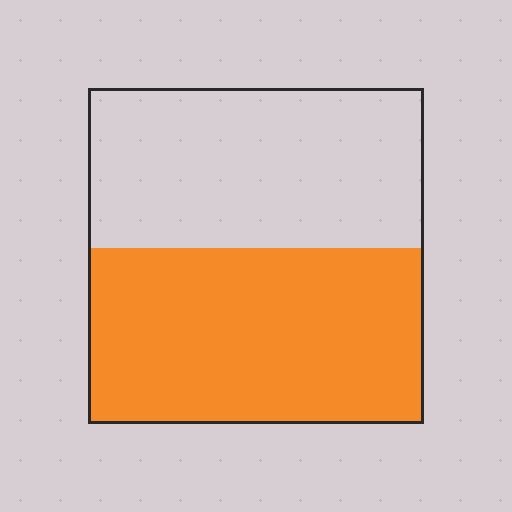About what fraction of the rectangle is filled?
About one half (1/2).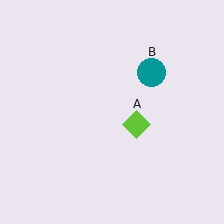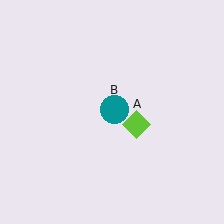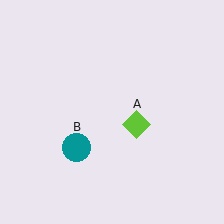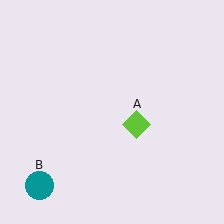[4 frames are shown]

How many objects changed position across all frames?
1 object changed position: teal circle (object B).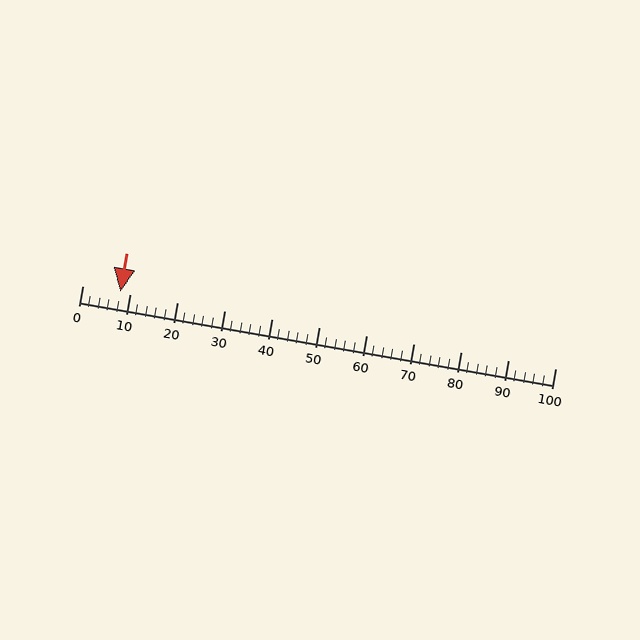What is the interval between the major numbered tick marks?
The major tick marks are spaced 10 units apart.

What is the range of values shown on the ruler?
The ruler shows values from 0 to 100.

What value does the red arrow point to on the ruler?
The red arrow points to approximately 8.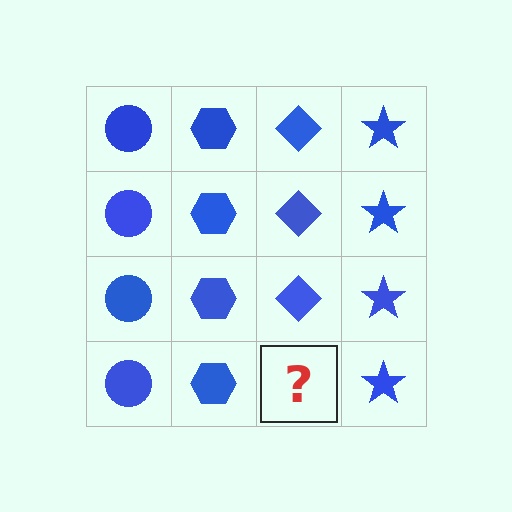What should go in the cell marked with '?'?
The missing cell should contain a blue diamond.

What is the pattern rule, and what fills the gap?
The rule is that each column has a consistent shape. The gap should be filled with a blue diamond.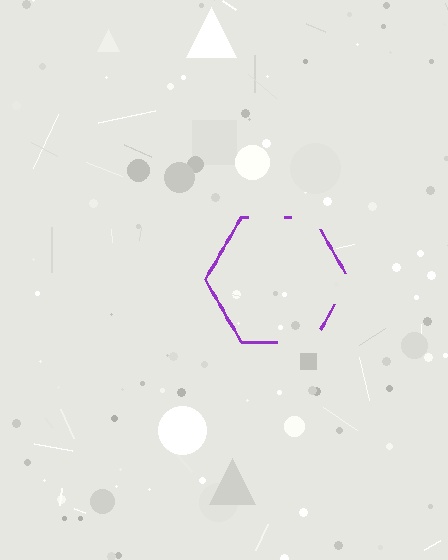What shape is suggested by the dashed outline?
The dashed outline suggests a hexagon.